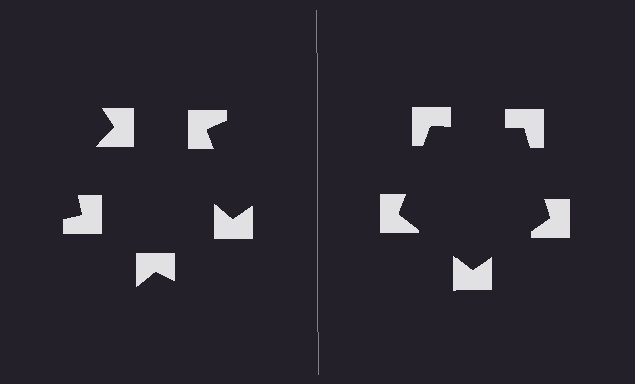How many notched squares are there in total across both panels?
10 — 5 on each side.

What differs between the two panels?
The notched squares are positioned identically on both sides; only the wedge orientations differ. On the right they align to a pentagon; on the left they are misaligned.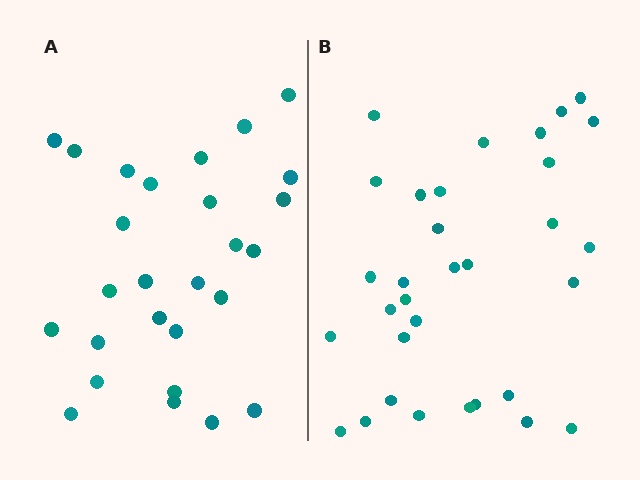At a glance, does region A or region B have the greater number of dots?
Region B (the right region) has more dots.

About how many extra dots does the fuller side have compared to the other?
Region B has about 5 more dots than region A.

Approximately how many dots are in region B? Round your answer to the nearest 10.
About 30 dots. (The exact count is 32, which rounds to 30.)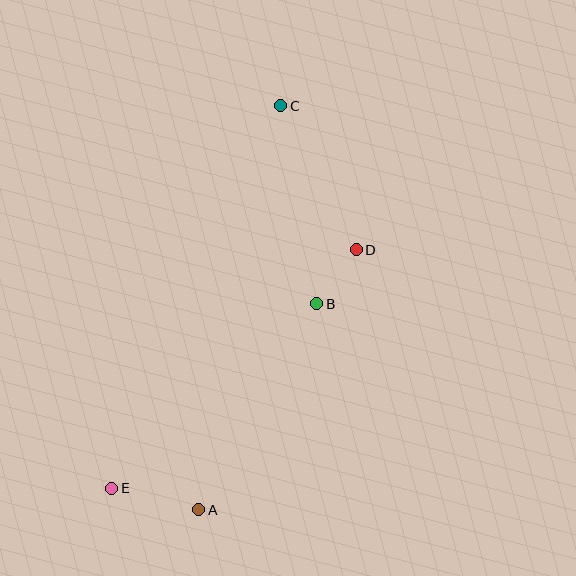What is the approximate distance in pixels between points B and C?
The distance between B and C is approximately 201 pixels.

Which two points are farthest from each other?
Points C and E are farthest from each other.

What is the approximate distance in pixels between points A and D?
The distance between A and D is approximately 304 pixels.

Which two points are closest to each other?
Points B and D are closest to each other.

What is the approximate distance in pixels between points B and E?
The distance between B and E is approximately 276 pixels.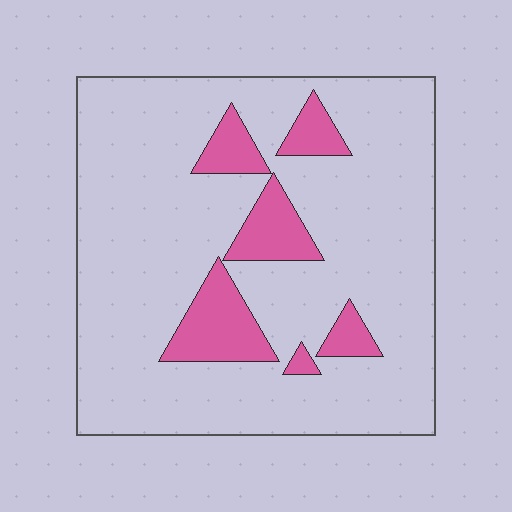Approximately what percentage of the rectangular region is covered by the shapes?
Approximately 15%.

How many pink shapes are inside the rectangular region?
6.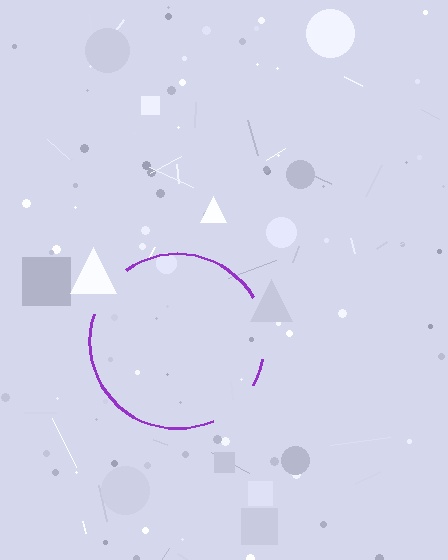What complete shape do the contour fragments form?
The contour fragments form a circle.